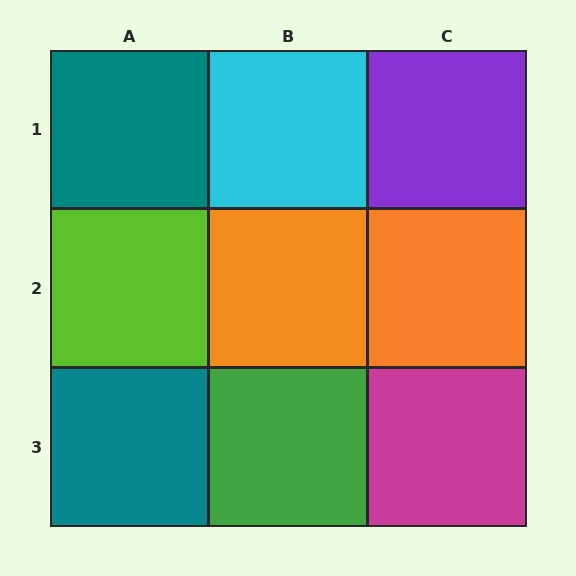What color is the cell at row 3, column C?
Magenta.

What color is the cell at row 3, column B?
Green.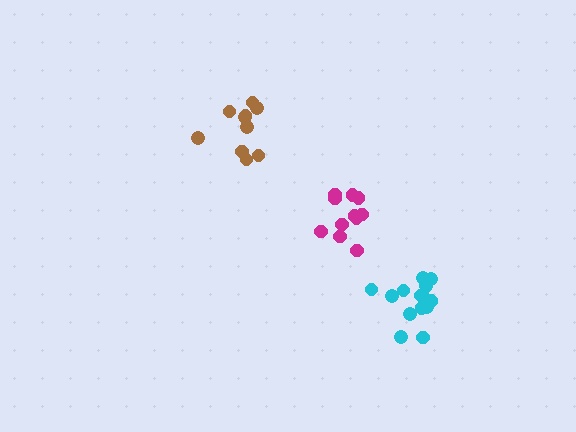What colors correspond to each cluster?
The clusters are colored: magenta, brown, cyan.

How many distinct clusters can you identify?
There are 3 distinct clusters.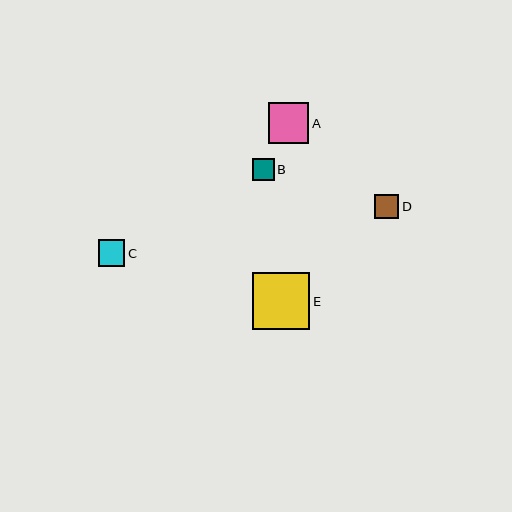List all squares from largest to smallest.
From largest to smallest: E, A, C, D, B.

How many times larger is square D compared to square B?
Square D is approximately 1.1 times the size of square B.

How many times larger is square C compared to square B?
Square C is approximately 1.3 times the size of square B.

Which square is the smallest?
Square B is the smallest with a size of approximately 21 pixels.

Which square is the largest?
Square E is the largest with a size of approximately 58 pixels.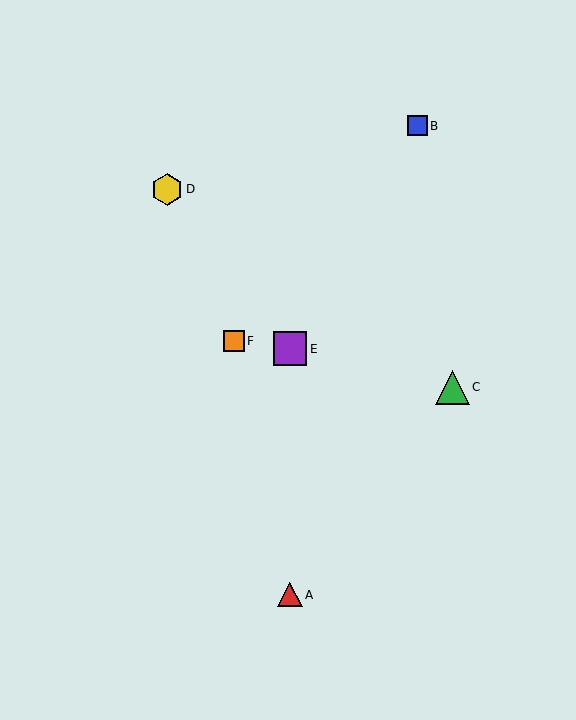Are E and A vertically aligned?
Yes, both are at x≈290.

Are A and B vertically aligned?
No, A is at x≈290 and B is at x≈417.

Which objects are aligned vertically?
Objects A, E are aligned vertically.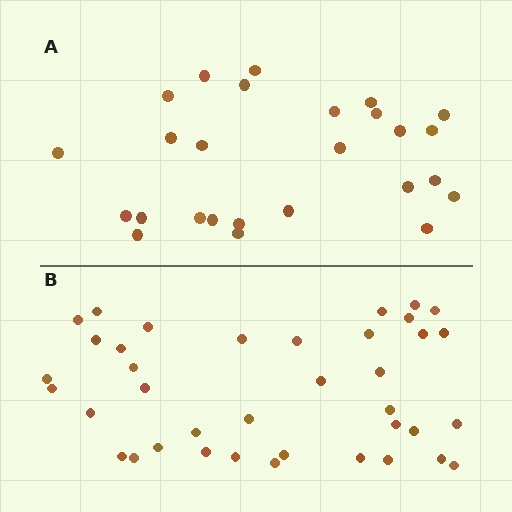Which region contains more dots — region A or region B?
Region B (the bottom region) has more dots.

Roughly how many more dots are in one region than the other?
Region B has roughly 12 or so more dots than region A.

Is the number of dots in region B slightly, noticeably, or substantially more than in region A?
Region B has substantially more. The ratio is roughly 1.5 to 1.